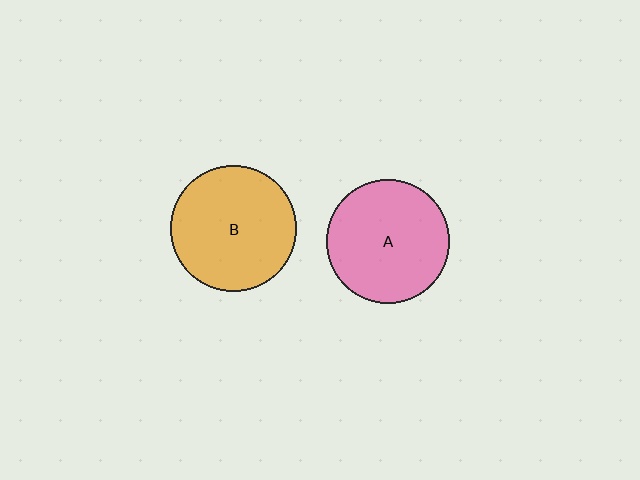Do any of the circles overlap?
No, none of the circles overlap.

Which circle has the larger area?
Circle B (orange).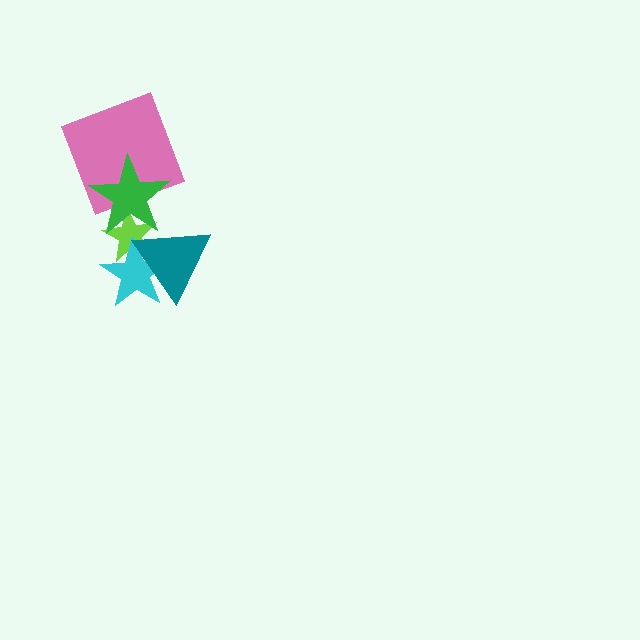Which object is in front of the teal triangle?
The green star is in front of the teal triangle.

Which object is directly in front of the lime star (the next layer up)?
The cyan star is directly in front of the lime star.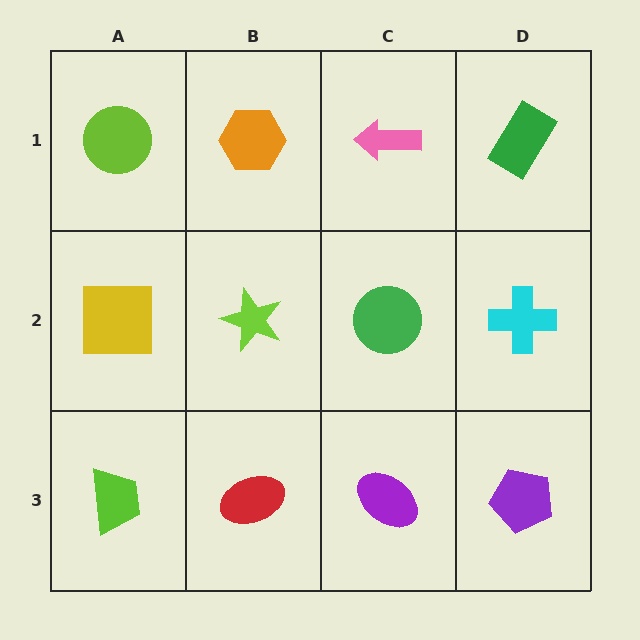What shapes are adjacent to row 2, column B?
An orange hexagon (row 1, column B), a red ellipse (row 3, column B), a yellow square (row 2, column A), a green circle (row 2, column C).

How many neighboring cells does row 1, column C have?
3.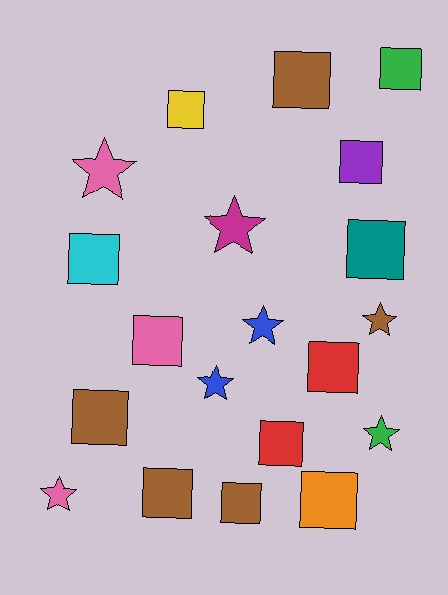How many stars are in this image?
There are 7 stars.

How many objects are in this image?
There are 20 objects.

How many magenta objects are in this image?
There is 1 magenta object.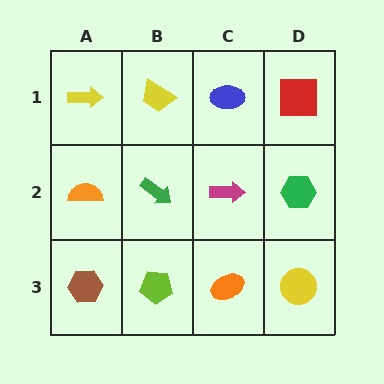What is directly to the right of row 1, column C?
A red square.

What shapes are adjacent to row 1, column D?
A green hexagon (row 2, column D), a blue ellipse (row 1, column C).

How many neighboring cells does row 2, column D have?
3.